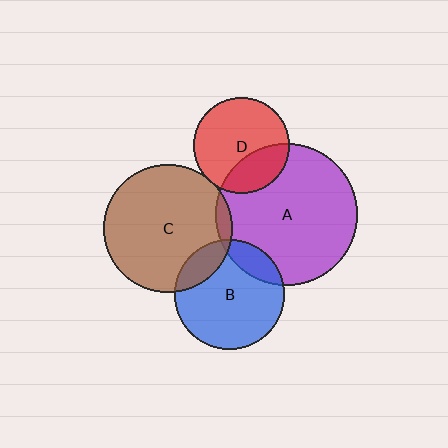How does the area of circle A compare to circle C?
Approximately 1.2 times.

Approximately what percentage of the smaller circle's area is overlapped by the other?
Approximately 5%.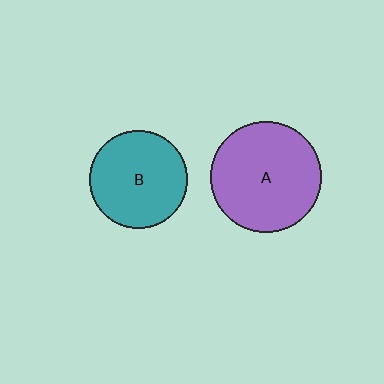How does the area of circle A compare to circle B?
Approximately 1.3 times.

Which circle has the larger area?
Circle A (purple).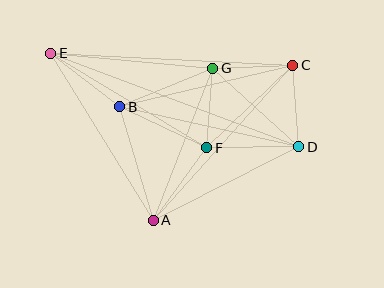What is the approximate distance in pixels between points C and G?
The distance between C and G is approximately 80 pixels.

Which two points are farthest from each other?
Points D and E are farthest from each other.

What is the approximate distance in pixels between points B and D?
The distance between B and D is approximately 183 pixels.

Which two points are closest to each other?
Points F and G are closest to each other.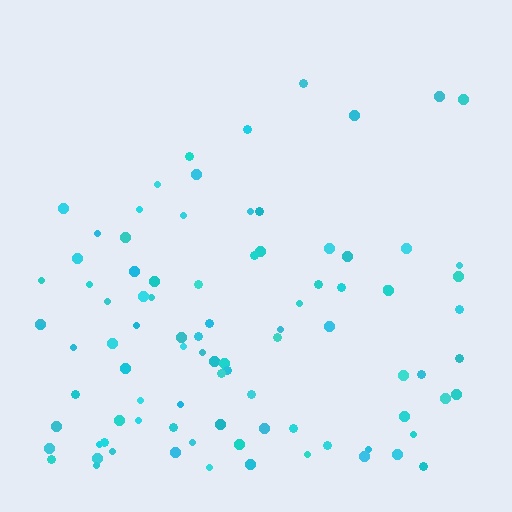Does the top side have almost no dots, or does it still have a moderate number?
Still a moderate number, just noticeably fewer than the bottom.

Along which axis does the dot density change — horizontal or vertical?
Vertical.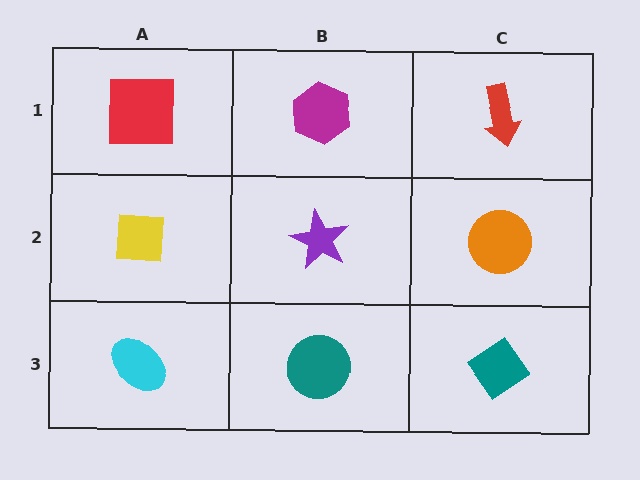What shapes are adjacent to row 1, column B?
A purple star (row 2, column B), a red square (row 1, column A), a red arrow (row 1, column C).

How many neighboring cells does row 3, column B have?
3.